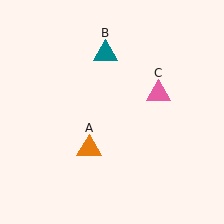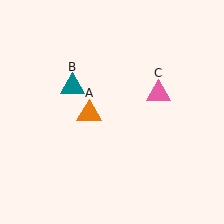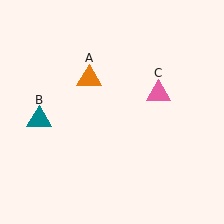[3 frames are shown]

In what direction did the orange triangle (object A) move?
The orange triangle (object A) moved up.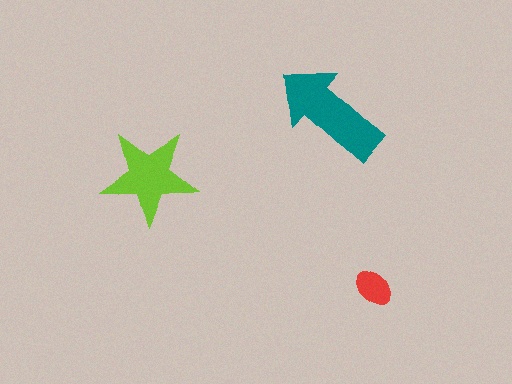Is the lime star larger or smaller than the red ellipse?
Larger.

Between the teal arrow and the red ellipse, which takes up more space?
The teal arrow.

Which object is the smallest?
The red ellipse.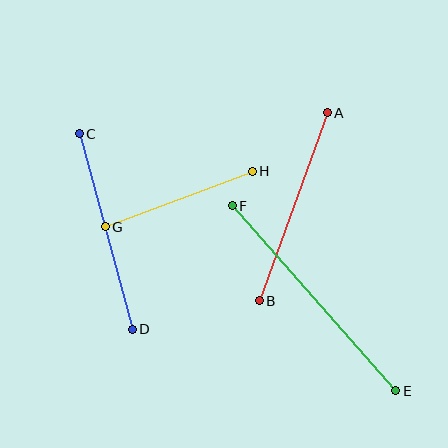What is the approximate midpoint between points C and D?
The midpoint is at approximately (106, 232) pixels.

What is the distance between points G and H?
The distance is approximately 157 pixels.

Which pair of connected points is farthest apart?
Points E and F are farthest apart.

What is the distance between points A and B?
The distance is approximately 200 pixels.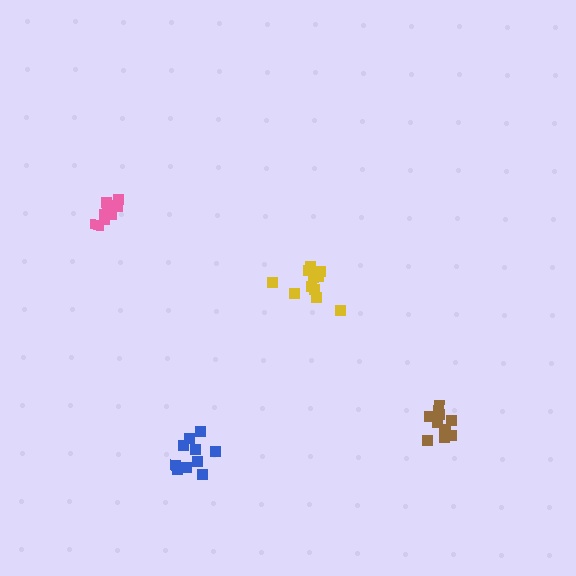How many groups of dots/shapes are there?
There are 4 groups.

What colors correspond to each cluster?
The clusters are colored: brown, yellow, blue, pink.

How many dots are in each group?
Group 1: 10 dots, Group 2: 13 dots, Group 3: 10 dots, Group 4: 11 dots (44 total).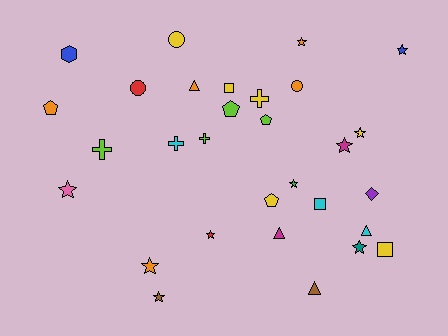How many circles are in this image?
There are 3 circles.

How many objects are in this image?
There are 30 objects.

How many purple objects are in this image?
There is 1 purple object.